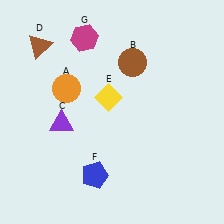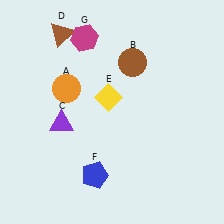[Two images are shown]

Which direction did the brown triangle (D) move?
The brown triangle (D) moved right.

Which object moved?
The brown triangle (D) moved right.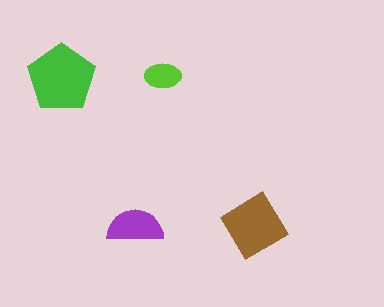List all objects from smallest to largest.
The lime ellipse, the purple semicircle, the brown diamond, the green pentagon.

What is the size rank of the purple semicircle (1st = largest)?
3rd.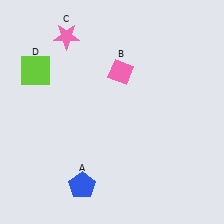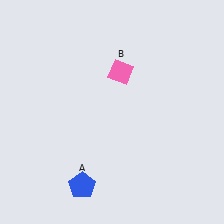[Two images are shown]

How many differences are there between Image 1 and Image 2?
There are 2 differences between the two images.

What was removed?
The pink star (C), the lime square (D) were removed in Image 2.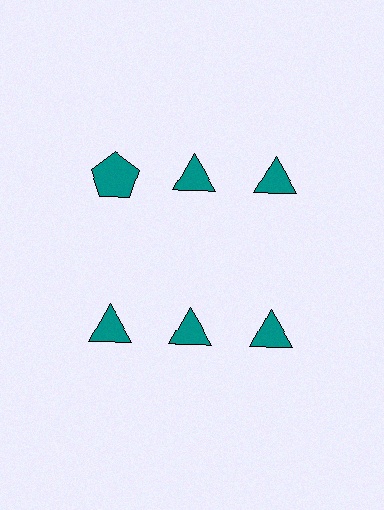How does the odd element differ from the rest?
It has a different shape: pentagon instead of triangle.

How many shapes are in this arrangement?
There are 6 shapes arranged in a grid pattern.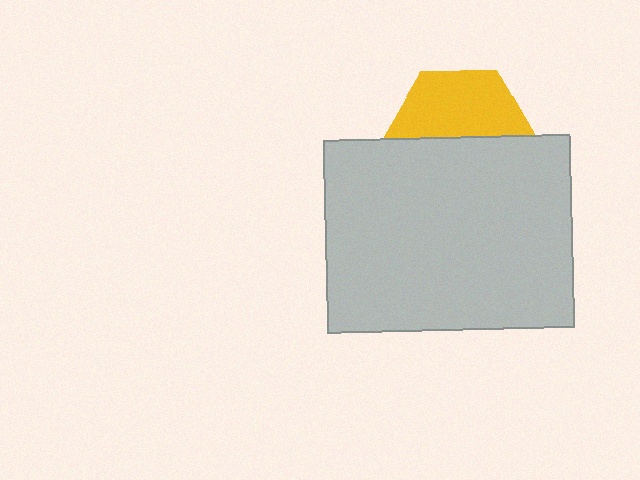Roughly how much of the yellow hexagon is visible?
About half of it is visible (roughly 50%).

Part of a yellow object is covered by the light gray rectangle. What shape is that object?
It is a hexagon.